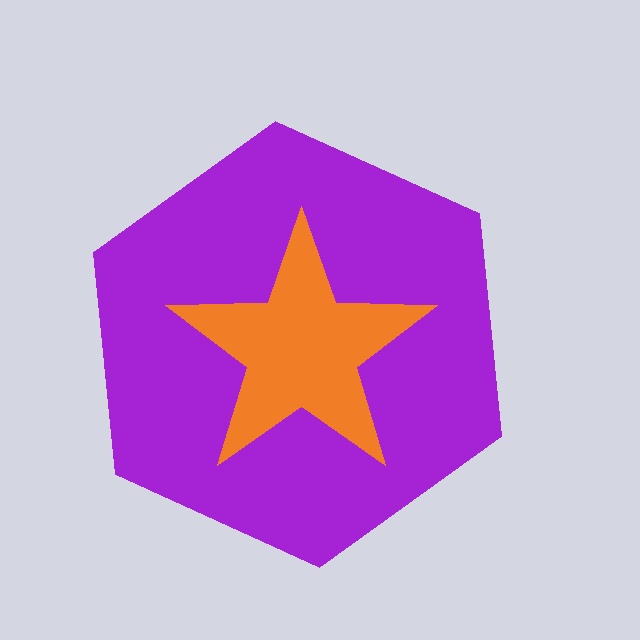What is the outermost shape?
The purple hexagon.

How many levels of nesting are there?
2.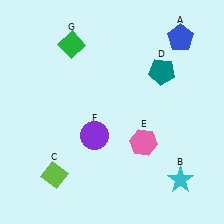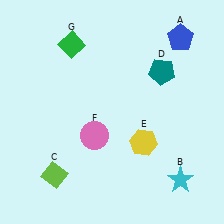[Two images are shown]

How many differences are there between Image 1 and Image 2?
There are 2 differences between the two images.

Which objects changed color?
E changed from pink to yellow. F changed from purple to pink.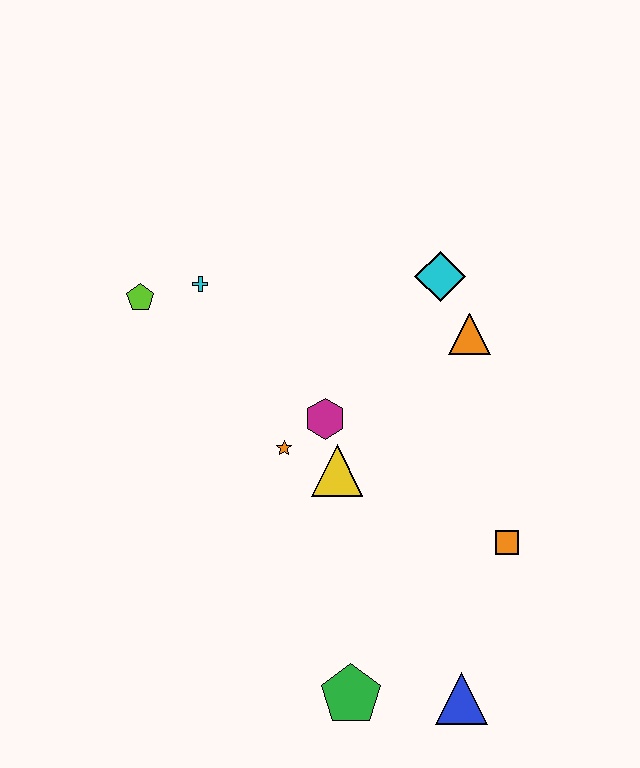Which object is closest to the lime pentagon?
The cyan cross is closest to the lime pentagon.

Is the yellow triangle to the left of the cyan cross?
No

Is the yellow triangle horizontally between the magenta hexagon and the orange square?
Yes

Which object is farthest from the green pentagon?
The lime pentagon is farthest from the green pentagon.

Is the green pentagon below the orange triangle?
Yes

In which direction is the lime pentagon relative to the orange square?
The lime pentagon is to the left of the orange square.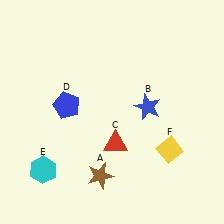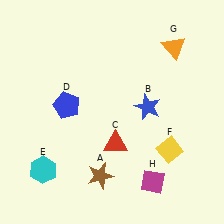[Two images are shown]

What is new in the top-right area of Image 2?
An orange triangle (G) was added in the top-right area of Image 2.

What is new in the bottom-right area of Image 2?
A magenta diamond (H) was added in the bottom-right area of Image 2.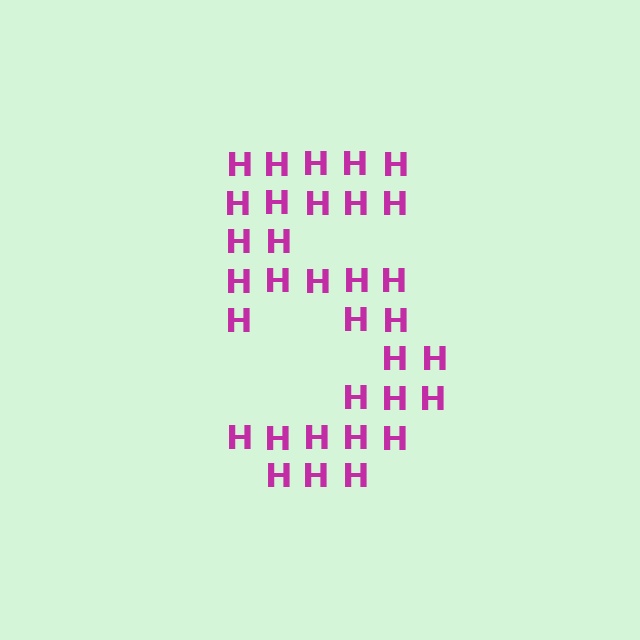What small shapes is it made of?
It is made of small letter H's.